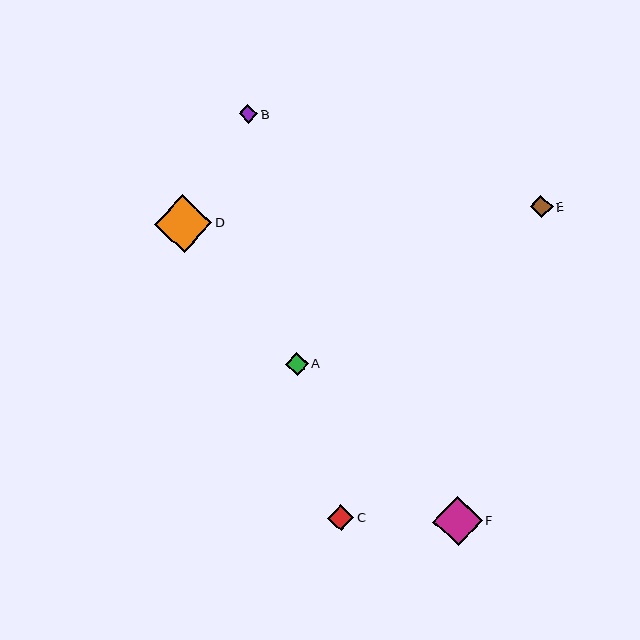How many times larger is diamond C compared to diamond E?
Diamond C is approximately 1.2 times the size of diamond E.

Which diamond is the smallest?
Diamond B is the smallest with a size of approximately 19 pixels.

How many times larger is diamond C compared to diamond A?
Diamond C is approximately 1.1 times the size of diamond A.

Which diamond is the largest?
Diamond D is the largest with a size of approximately 57 pixels.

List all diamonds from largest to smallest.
From largest to smallest: D, F, C, A, E, B.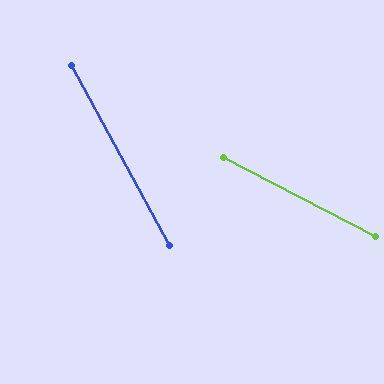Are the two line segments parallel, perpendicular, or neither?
Neither parallel nor perpendicular — they differ by about 34°.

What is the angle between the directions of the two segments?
Approximately 34 degrees.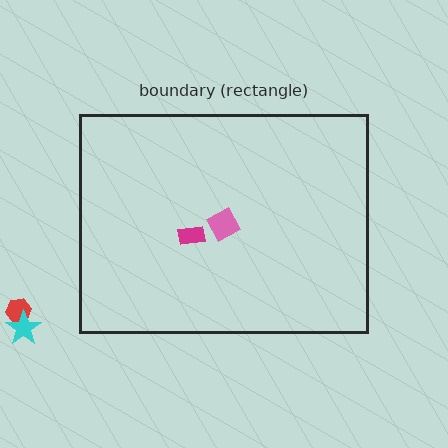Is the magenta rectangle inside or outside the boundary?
Inside.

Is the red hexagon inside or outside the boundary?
Outside.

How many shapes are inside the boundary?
2 inside, 2 outside.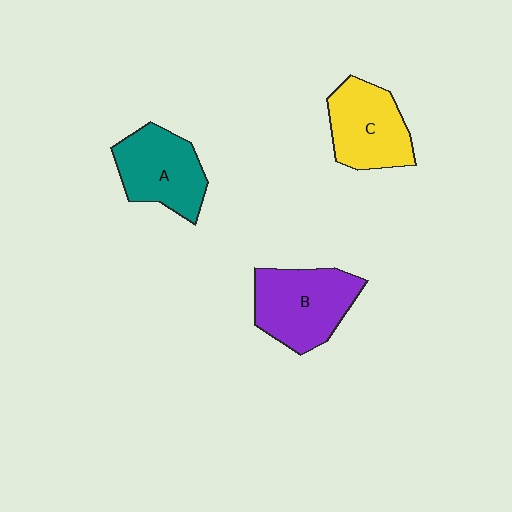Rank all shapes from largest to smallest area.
From largest to smallest: B (purple), A (teal), C (yellow).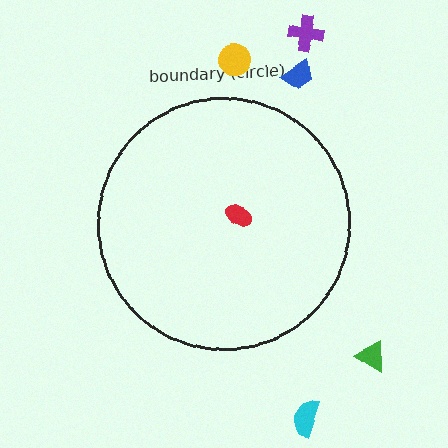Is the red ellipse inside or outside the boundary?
Inside.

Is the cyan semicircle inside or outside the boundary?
Outside.